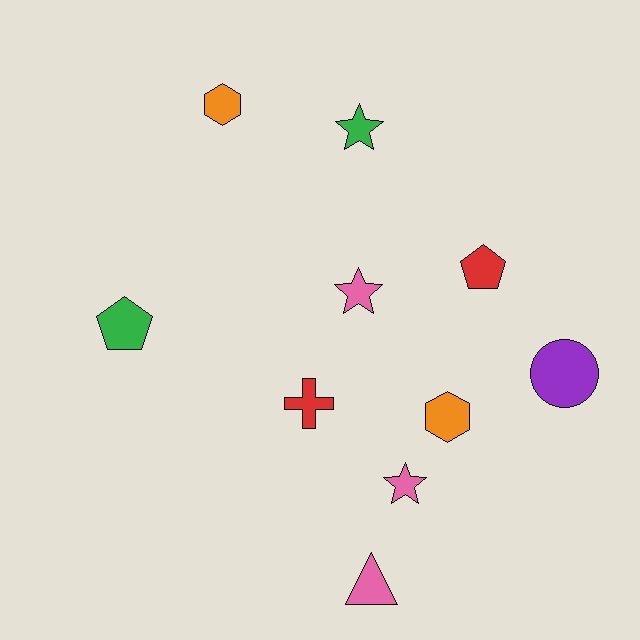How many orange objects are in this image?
There are 2 orange objects.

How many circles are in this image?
There is 1 circle.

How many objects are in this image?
There are 10 objects.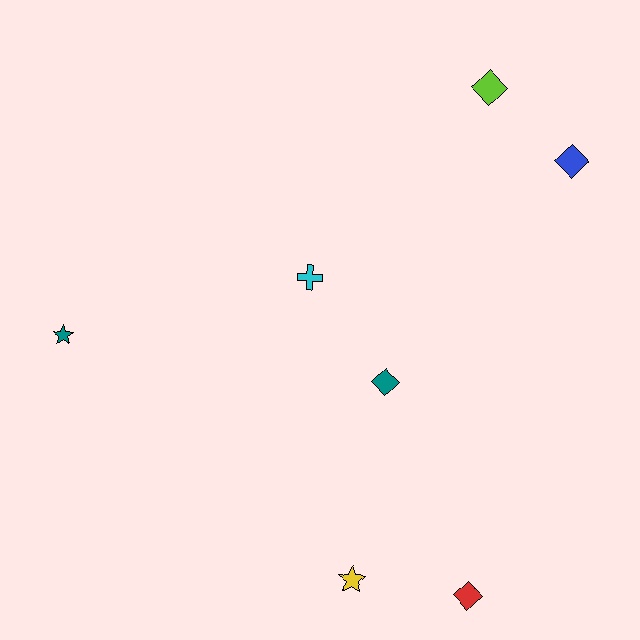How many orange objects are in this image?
There are no orange objects.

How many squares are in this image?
There are no squares.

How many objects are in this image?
There are 7 objects.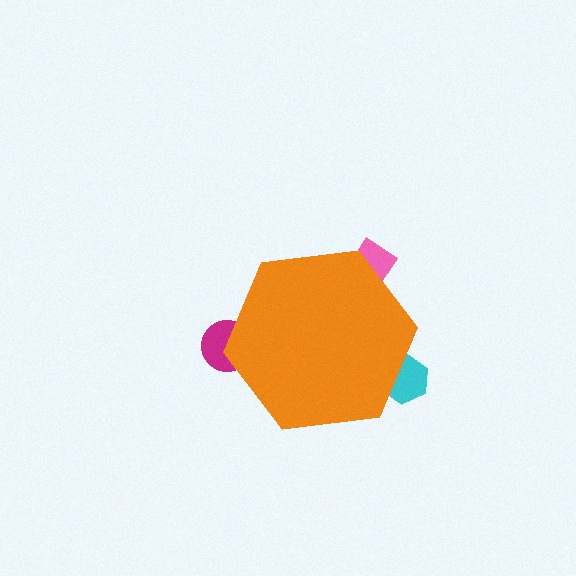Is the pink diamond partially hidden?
Yes, the pink diamond is partially hidden behind the orange hexagon.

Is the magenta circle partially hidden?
Yes, the magenta circle is partially hidden behind the orange hexagon.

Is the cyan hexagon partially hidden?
Yes, the cyan hexagon is partially hidden behind the orange hexagon.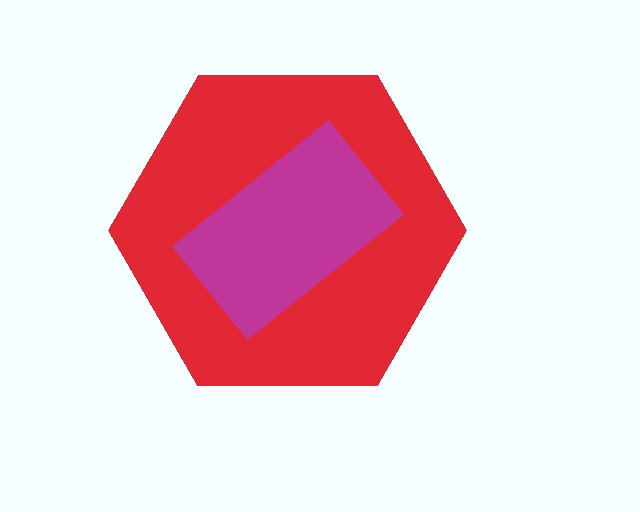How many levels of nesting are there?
2.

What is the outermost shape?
The red hexagon.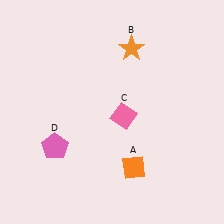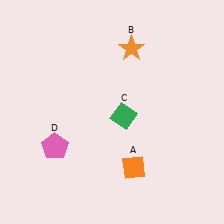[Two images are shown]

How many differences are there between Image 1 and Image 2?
There is 1 difference between the two images.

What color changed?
The diamond (C) changed from pink in Image 1 to green in Image 2.